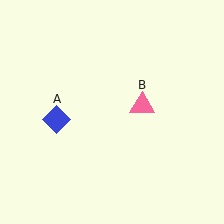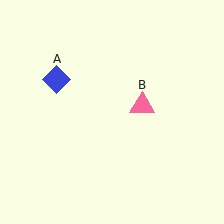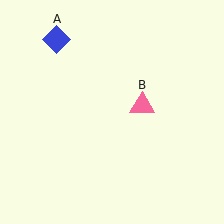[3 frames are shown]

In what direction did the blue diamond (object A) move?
The blue diamond (object A) moved up.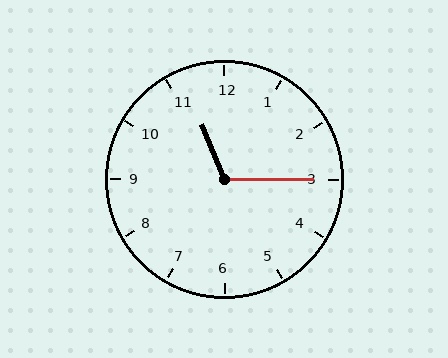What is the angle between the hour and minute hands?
Approximately 112 degrees.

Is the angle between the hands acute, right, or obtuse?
It is obtuse.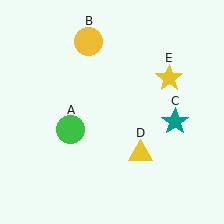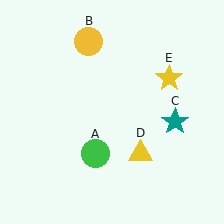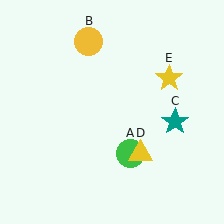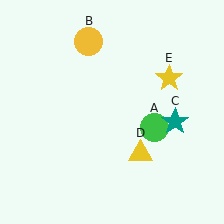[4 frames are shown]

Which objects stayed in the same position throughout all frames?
Yellow circle (object B) and teal star (object C) and yellow triangle (object D) and yellow star (object E) remained stationary.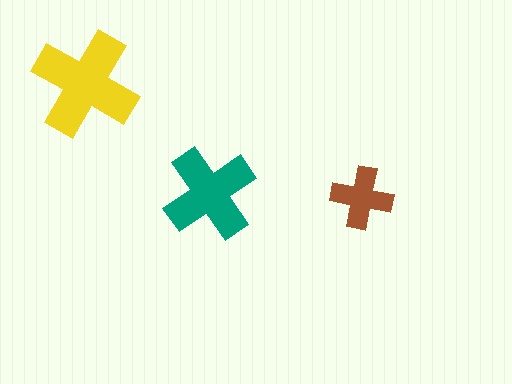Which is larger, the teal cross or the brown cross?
The teal one.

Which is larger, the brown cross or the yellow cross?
The yellow one.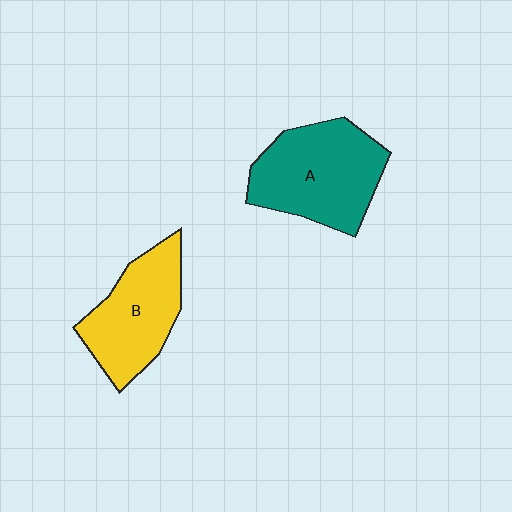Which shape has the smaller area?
Shape B (yellow).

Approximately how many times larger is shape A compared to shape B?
Approximately 1.2 times.